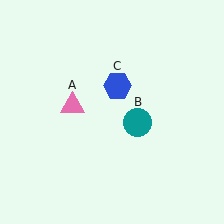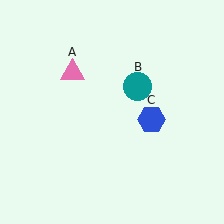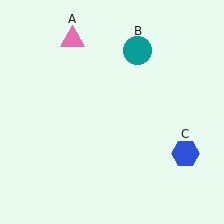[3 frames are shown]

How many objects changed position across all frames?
3 objects changed position: pink triangle (object A), teal circle (object B), blue hexagon (object C).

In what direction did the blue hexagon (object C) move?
The blue hexagon (object C) moved down and to the right.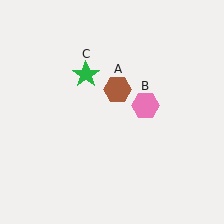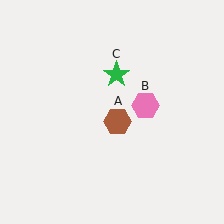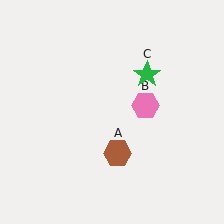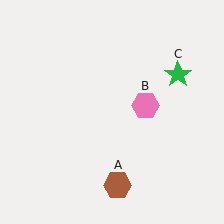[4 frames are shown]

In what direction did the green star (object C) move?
The green star (object C) moved right.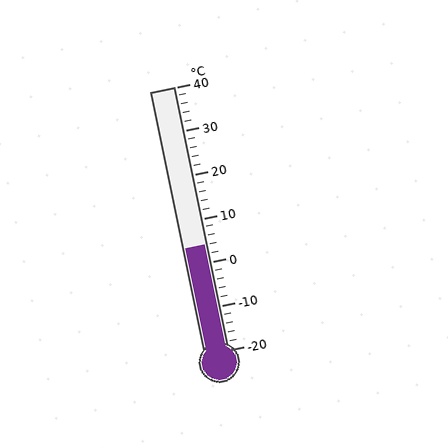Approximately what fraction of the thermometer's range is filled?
The thermometer is filled to approximately 40% of its range.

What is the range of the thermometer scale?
The thermometer scale ranges from -20°C to 40°C.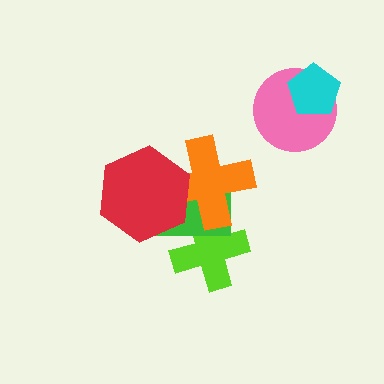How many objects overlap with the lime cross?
2 objects overlap with the lime cross.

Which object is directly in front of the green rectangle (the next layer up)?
The orange cross is directly in front of the green rectangle.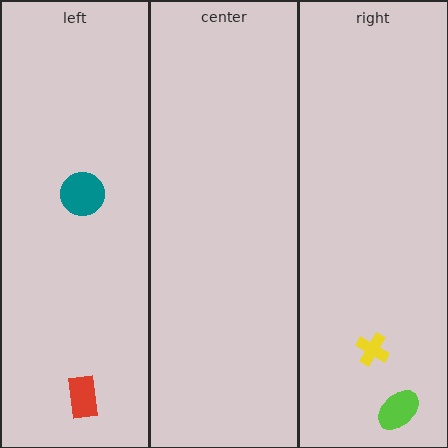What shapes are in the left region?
The teal circle, the red rectangle.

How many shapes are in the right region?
2.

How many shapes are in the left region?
2.